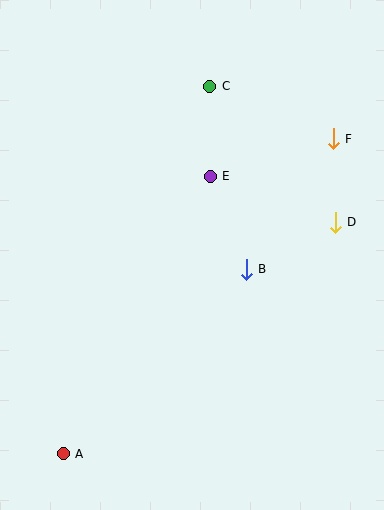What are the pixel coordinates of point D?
Point D is at (335, 222).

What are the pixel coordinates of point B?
Point B is at (246, 269).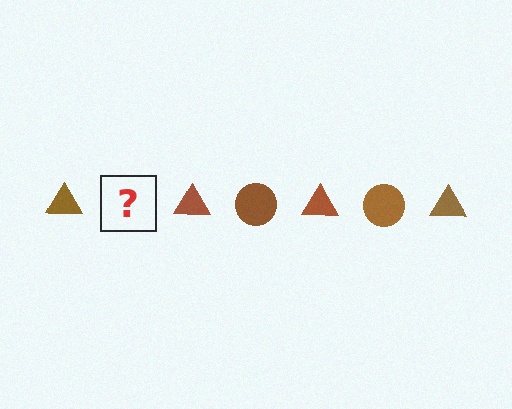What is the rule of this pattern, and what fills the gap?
The rule is that the pattern cycles through triangle, circle shapes in brown. The gap should be filled with a brown circle.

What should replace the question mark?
The question mark should be replaced with a brown circle.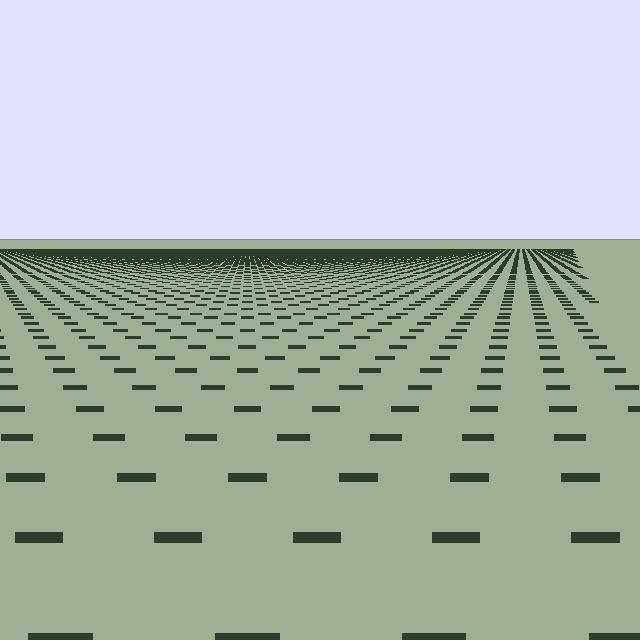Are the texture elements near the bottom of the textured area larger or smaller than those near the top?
Larger. Near the bottom, elements are closer to the viewer and appear at a bigger on-screen size.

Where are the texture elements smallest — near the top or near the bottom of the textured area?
Near the top.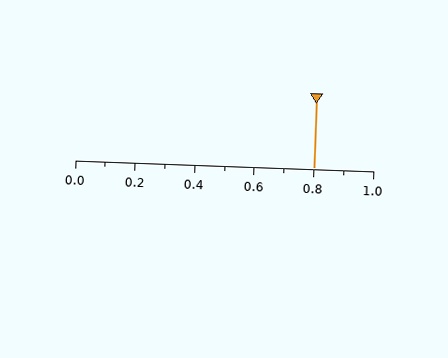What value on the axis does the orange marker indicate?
The marker indicates approximately 0.8.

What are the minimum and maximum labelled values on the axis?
The axis runs from 0.0 to 1.0.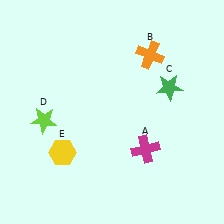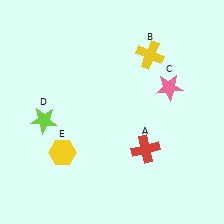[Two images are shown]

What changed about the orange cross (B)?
In Image 1, B is orange. In Image 2, it changed to yellow.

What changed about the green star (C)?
In Image 1, C is green. In Image 2, it changed to pink.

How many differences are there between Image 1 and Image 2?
There are 3 differences between the two images.